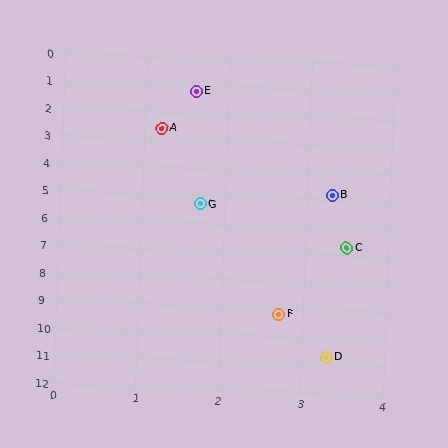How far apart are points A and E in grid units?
Points A and E are about 1.5 grid units apart.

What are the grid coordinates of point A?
Point A is at approximately (1.2, 2.6).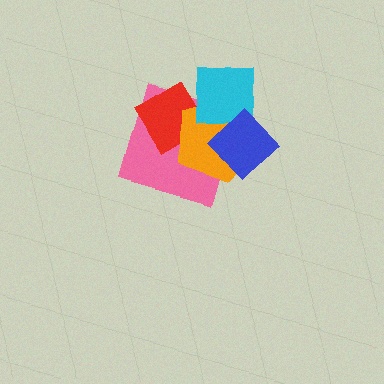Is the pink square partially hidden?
Yes, it is partially covered by another shape.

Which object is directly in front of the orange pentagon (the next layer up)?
The cyan square is directly in front of the orange pentagon.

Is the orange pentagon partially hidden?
Yes, it is partially covered by another shape.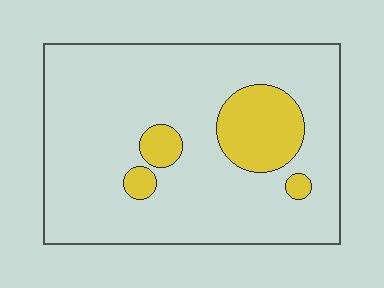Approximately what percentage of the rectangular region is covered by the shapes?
Approximately 15%.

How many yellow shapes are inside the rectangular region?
4.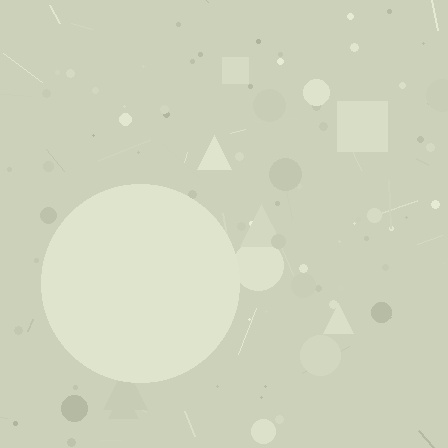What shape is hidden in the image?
A circle is hidden in the image.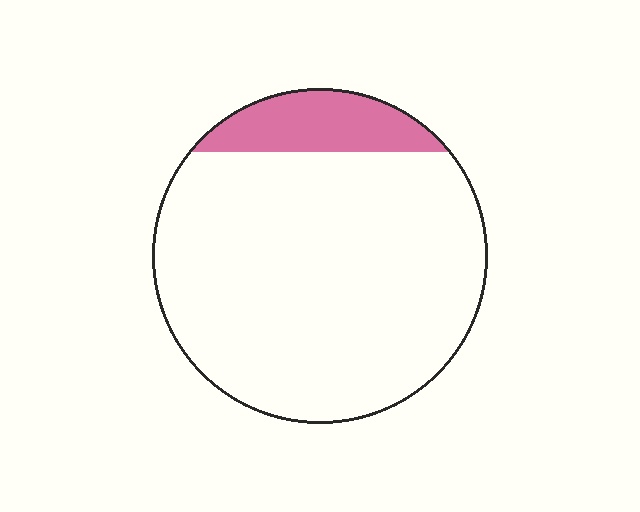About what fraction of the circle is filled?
About one eighth (1/8).